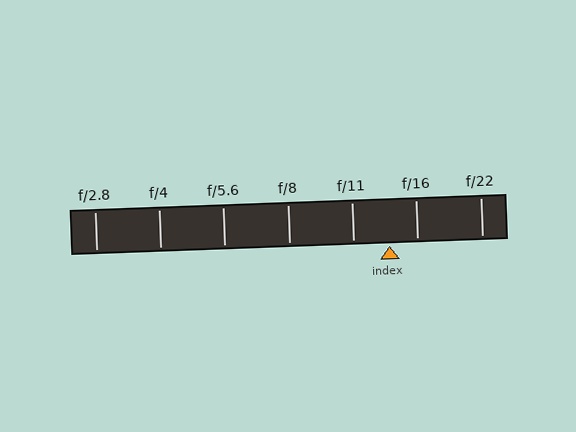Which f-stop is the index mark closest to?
The index mark is closest to f/16.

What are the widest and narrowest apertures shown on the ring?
The widest aperture shown is f/2.8 and the narrowest is f/22.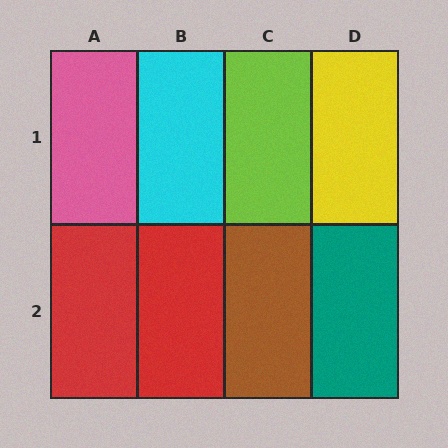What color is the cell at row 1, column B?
Cyan.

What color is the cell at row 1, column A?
Pink.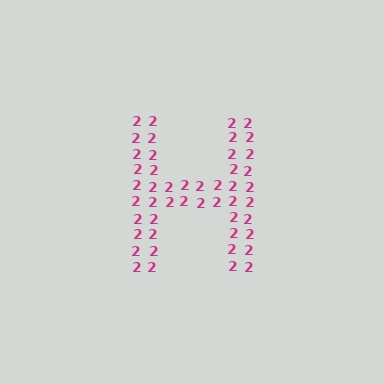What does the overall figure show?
The overall figure shows the letter H.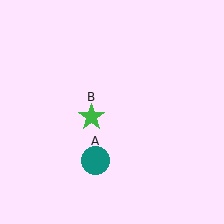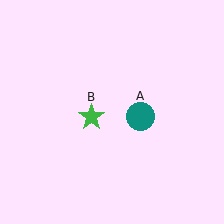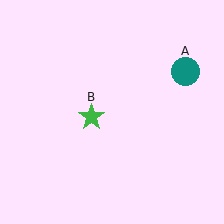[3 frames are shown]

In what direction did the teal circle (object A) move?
The teal circle (object A) moved up and to the right.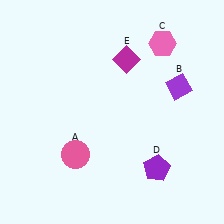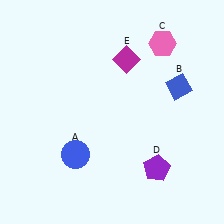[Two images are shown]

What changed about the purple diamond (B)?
In Image 1, B is purple. In Image 2, it changed to blue.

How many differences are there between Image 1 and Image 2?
There are 2 differences between the two images.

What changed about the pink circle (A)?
In Image 1, A is pink. In Image 2, it changed to blue.